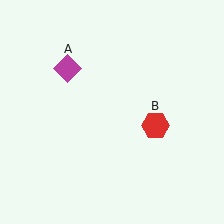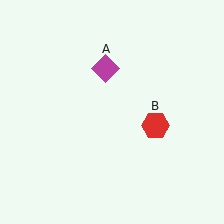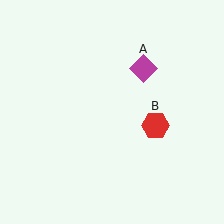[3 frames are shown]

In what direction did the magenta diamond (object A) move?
The magenta diamond (object A) moved right.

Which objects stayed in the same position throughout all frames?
Red hexagon (object B) remained stationary.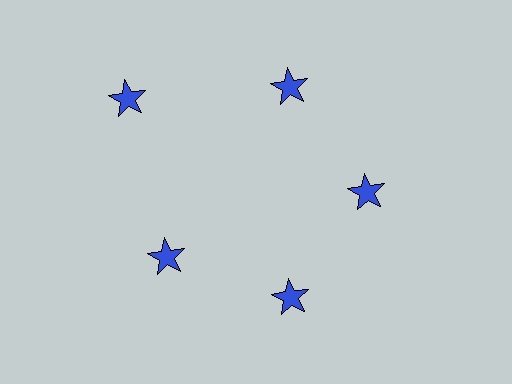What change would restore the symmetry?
The symmetry would be restored by moving it inward, back onto the ring so that all 5 stars sit at equal angles and equal distance from the center.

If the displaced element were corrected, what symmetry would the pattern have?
It would have 5-fold rotational symmetry — the pattern would map onto itself every 72 degrees.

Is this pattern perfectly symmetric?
No. The 5 blue stars are arranged in a ring, but one element near the 10 o'clock position is pushed outward from the center, breaking the 5-fold rotational symmetry.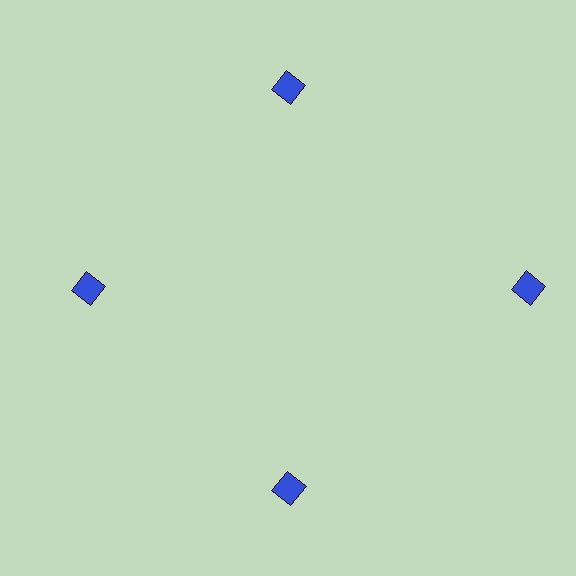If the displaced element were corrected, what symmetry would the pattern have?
It would have 4-fold rotational symmetry — the pattern would map onto itself every 90 degrees.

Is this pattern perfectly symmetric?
No. The 4 blue diamonds are arranged in a ring, but one element near the 3 o'clock position is pushed outward from the center, breaking the 4-fold rotational symmetry.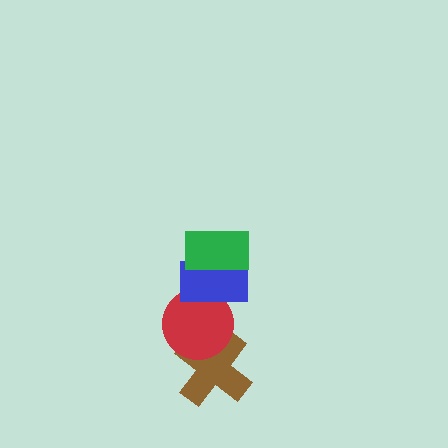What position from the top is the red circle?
The red circle is 3rd from the top.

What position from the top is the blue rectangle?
The blue rectangle is 2nd from the top.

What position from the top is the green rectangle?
The green rectangle is 1st from the top.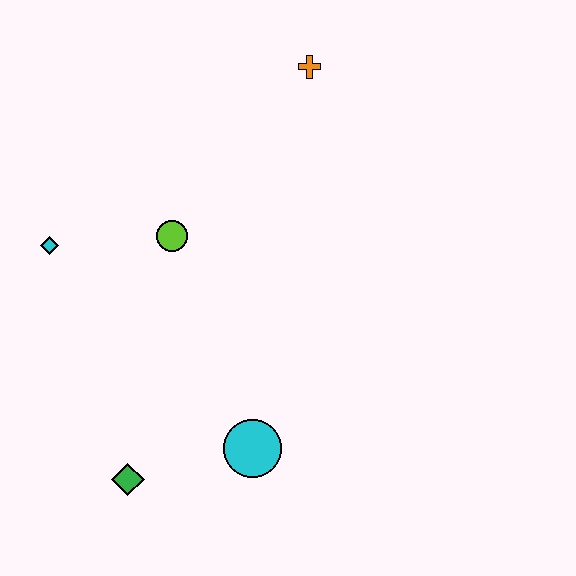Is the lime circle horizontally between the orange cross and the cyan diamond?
Yes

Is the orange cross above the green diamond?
Yes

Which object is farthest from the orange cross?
The green diamond is farthest from the orange cross.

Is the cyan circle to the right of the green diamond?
Yes